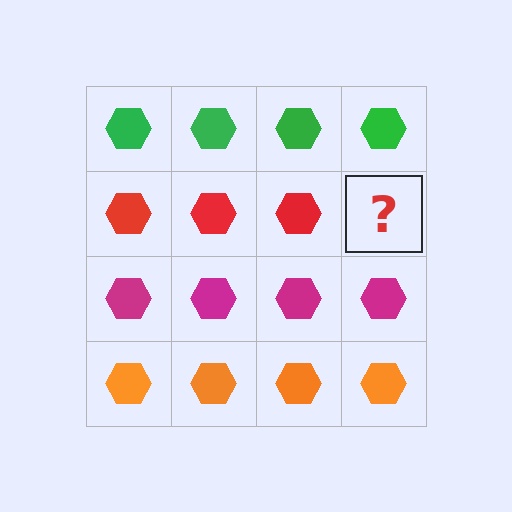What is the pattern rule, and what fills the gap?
The rule is that each row has a consistent color. The gap should be filled with a red hexagon.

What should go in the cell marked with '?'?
The missing cell should contain a red hexagon.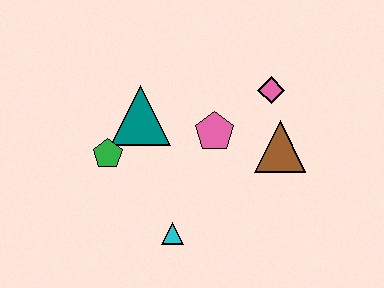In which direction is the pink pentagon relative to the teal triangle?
The pink pentagon is to the right of the teal triangle.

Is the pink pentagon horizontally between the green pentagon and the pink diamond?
Yes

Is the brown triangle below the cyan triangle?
No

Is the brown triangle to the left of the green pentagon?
No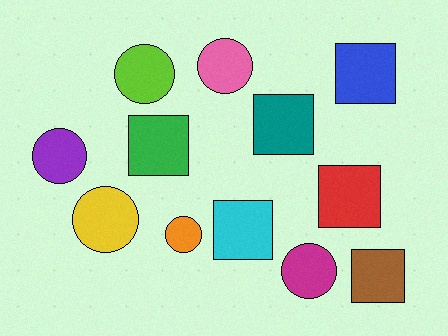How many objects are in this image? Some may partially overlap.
There are 12 objects.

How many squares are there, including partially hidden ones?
There are 6 squares.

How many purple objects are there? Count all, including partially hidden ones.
There is 1 purple object.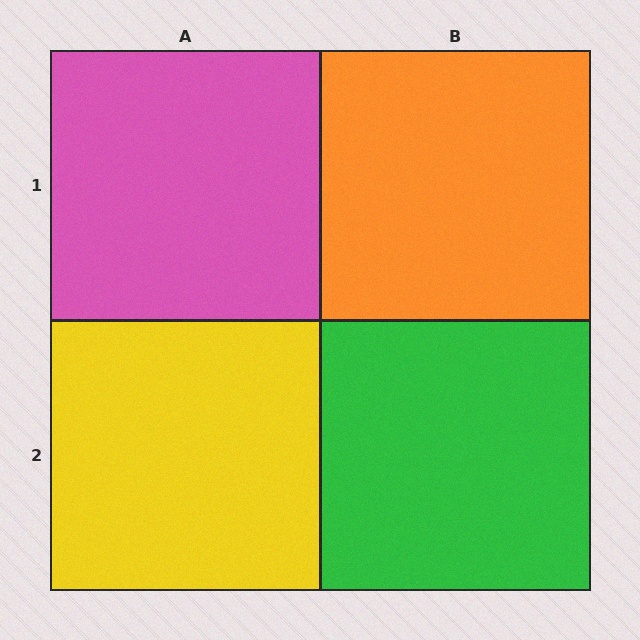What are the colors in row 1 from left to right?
Pink, orange.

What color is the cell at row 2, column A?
Yellow.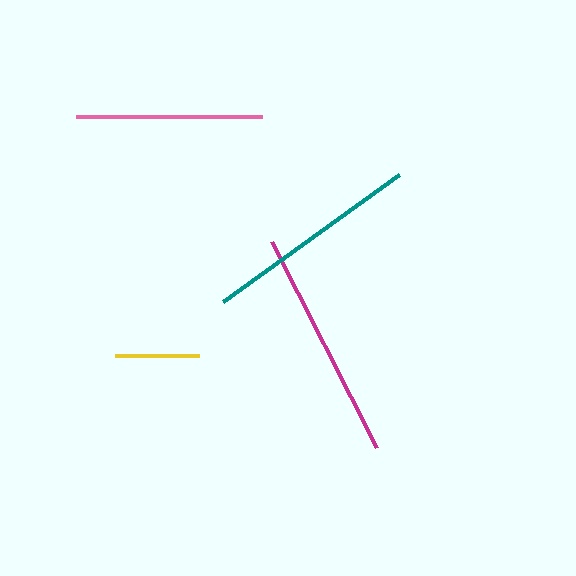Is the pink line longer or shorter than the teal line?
The teal line is longer than the pink line.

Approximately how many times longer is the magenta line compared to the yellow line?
The magenta line is approximately 2.7 times the length of the yellow line.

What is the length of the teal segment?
The teal segment is approximately 217 pixels long.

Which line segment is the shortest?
The yellow line is the shortest at approximately 84 pixels.